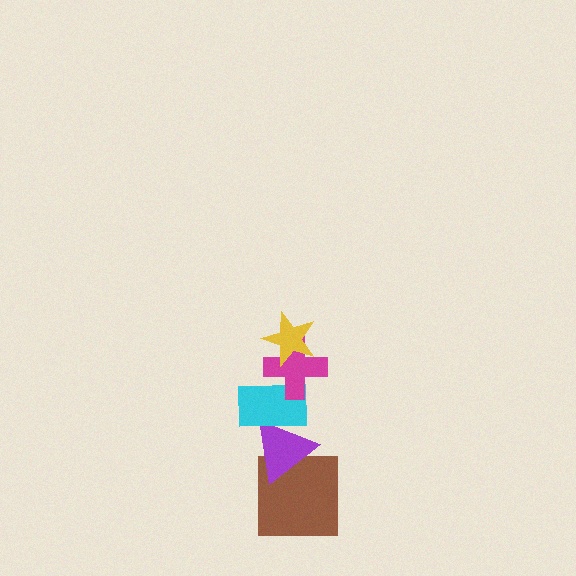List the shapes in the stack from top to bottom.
From top to bottom: the yellow star, the magenta cross, the cyan rectangle, the purple triangle, the brown square.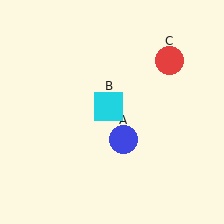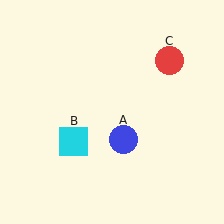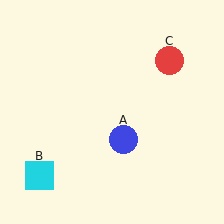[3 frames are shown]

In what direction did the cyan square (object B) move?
The cyan square (object B) moved down and to the left.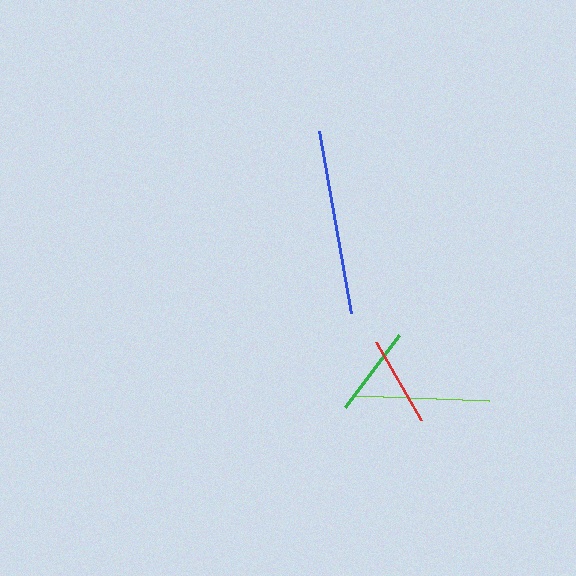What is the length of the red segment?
The red segment is approximately 90 pixels long.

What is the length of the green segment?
The green segment is approximately 90 pixels long.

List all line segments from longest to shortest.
From longest to shortest: blue, lime, red, green.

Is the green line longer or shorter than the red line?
The red line is longer than the green line.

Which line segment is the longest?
The blue line is the longest at approximately 184 pixels.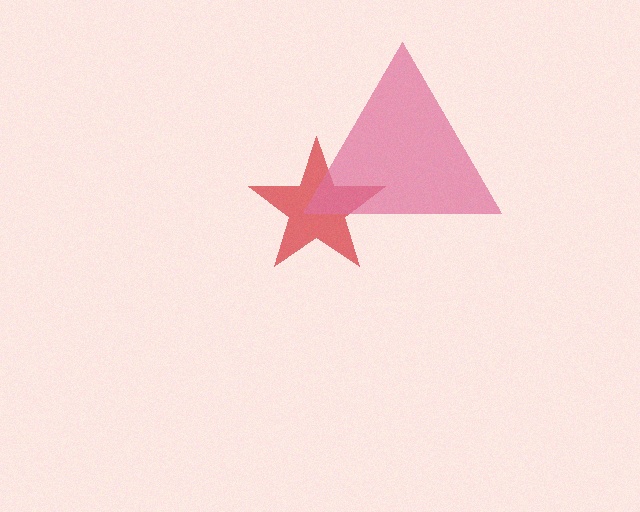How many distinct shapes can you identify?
There are 2 distinct shapes: a red star, a pink triangle.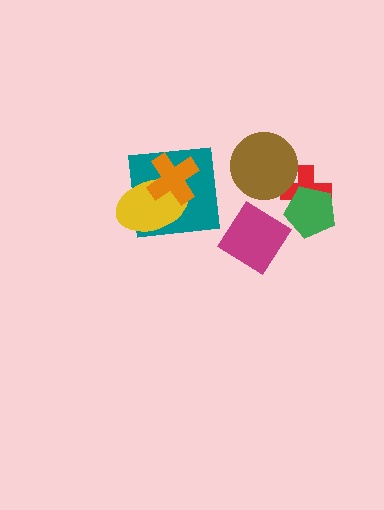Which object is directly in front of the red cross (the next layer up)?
The green pentagon is directly in front of the red cross.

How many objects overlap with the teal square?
2 objects overlap with the teal square.